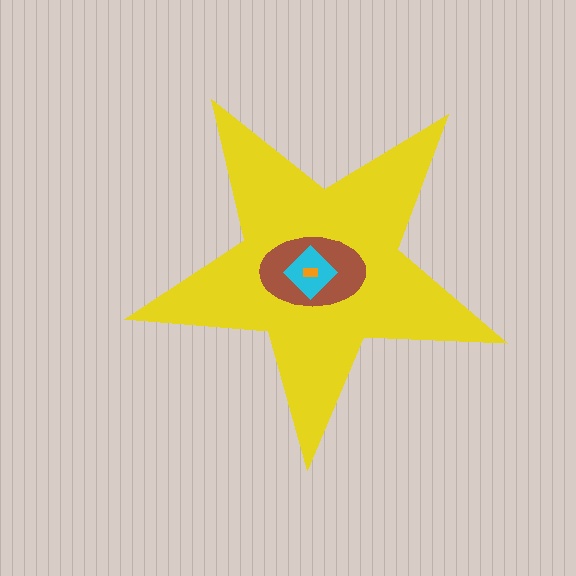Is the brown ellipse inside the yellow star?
Yes.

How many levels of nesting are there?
4.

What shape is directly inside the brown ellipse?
The cyan diamond.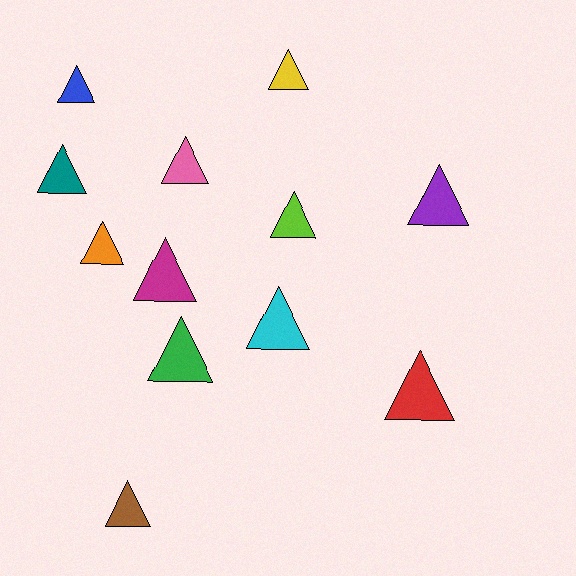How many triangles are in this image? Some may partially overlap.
There are 12 triangles.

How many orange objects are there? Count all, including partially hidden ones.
There is 1 orange object.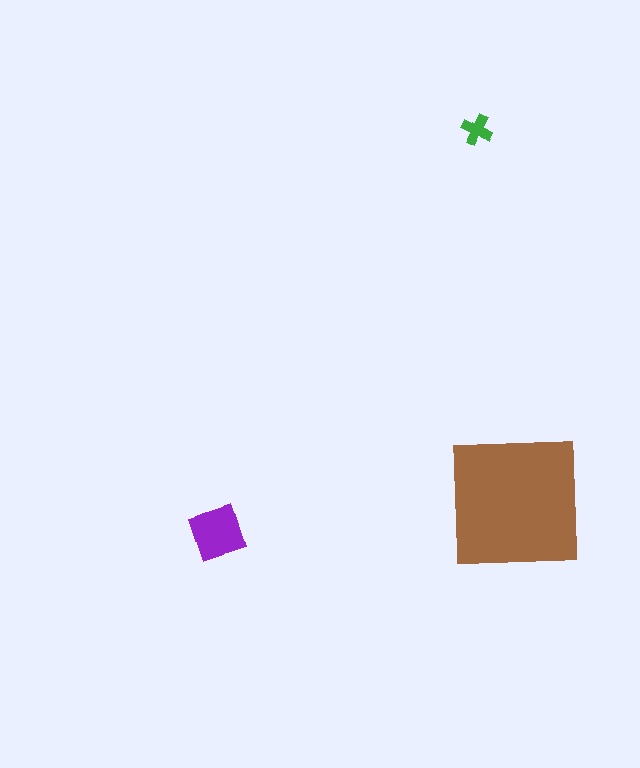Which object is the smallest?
The green cross.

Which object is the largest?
The brown square.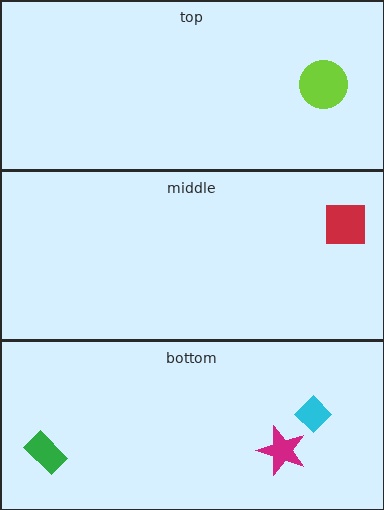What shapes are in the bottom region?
The cyan diamond, the magenta star, the green rectangle.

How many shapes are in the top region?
1.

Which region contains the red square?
The middle region.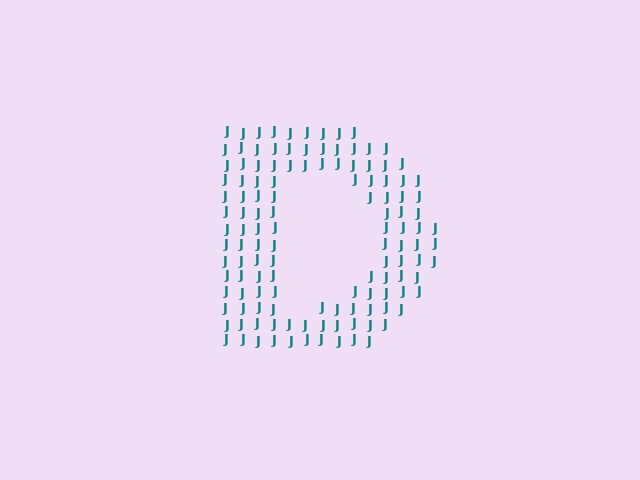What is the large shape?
The large shape is the letter D.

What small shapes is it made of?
It is made of small letter J's.